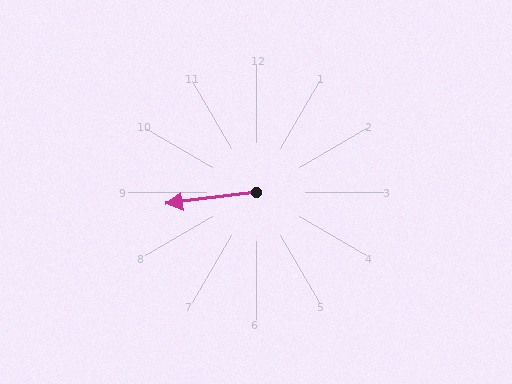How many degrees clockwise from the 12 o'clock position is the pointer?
Approximately 263 degrees.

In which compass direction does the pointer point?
West.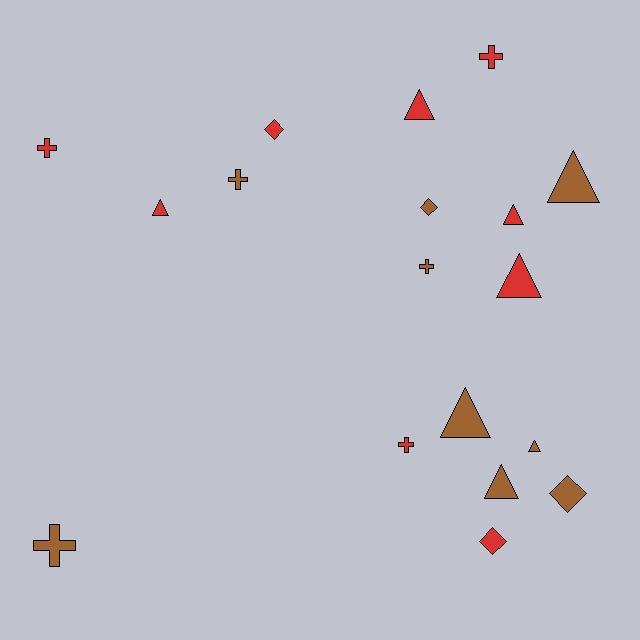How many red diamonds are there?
There are 2 red diamonds.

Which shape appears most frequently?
Triangle, with 8 objects.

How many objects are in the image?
There are 18 objects.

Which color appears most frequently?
Brown, with 9 objects.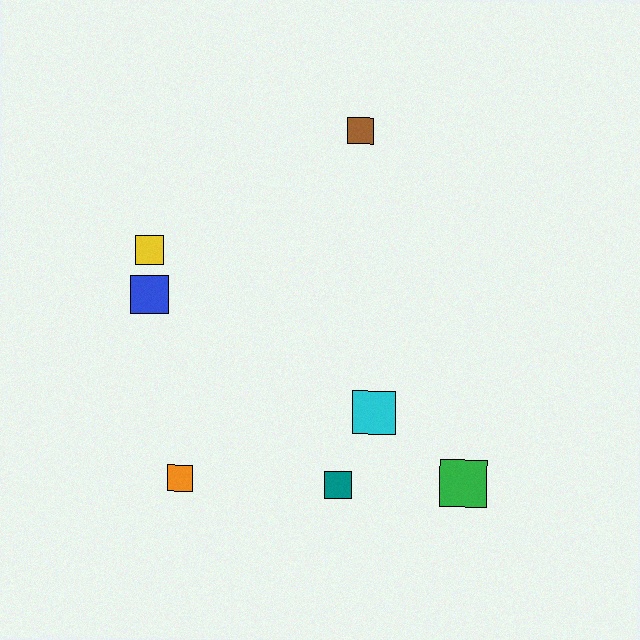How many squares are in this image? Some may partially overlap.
There are 7 squares.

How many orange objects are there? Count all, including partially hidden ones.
There is 1 orange object.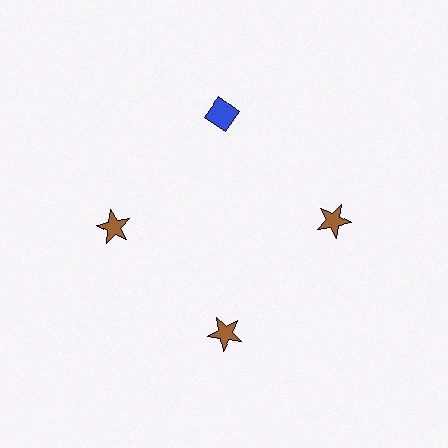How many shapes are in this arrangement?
There are 4 shapes arranged in a ring pattern.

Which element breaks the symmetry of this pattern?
The blue diamond at roughly the 12 o'clock position breaks the symmetry. All other shapes are brown stars.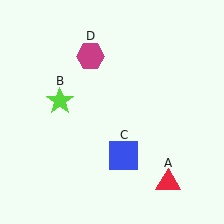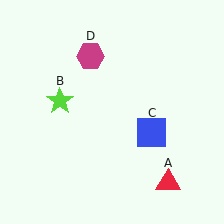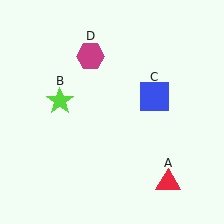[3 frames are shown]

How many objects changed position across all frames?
1 object changed position: blue square (object C).